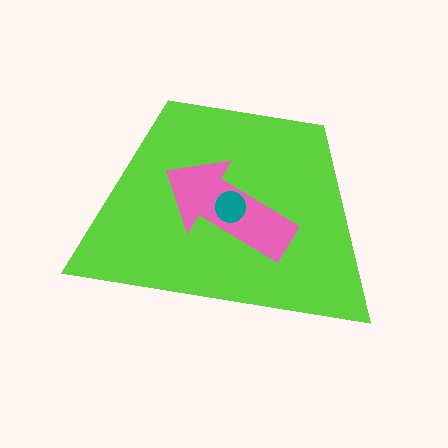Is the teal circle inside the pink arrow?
Yes.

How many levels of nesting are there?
3.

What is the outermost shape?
The lime trapezoid.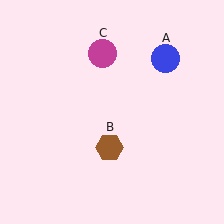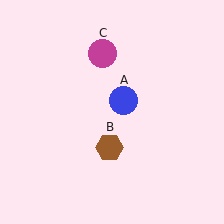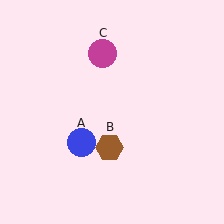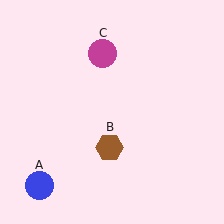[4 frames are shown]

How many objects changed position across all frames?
1 object changed position: blue circle (object A).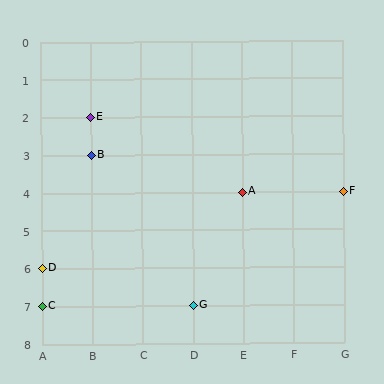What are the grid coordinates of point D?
Point D is at grid coordinates (A, 6).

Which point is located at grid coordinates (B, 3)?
Point B is at (B, 3).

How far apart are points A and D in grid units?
Points A and D are 4 columns and 2 rows apart (about 4.5 grid units diagonally).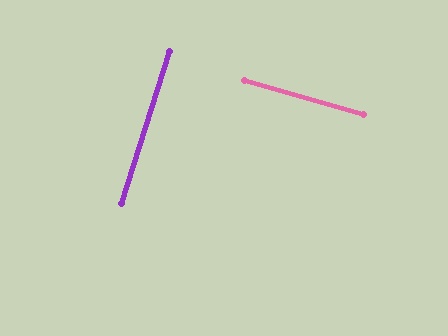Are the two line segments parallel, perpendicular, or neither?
Perpendicular — they meet at approximately 88°.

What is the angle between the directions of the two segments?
Approximately 88 degrees.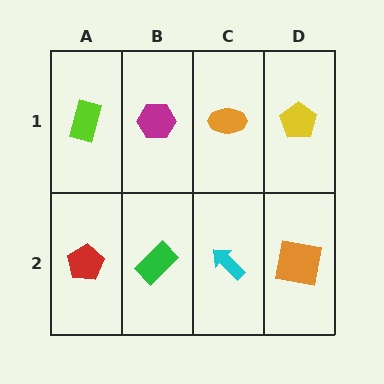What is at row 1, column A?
A lime rectangle.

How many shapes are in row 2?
4 shapes.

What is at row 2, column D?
An orange square.